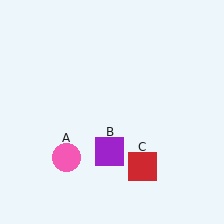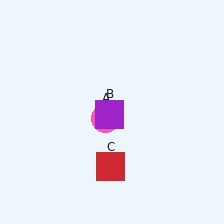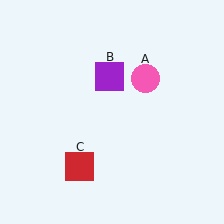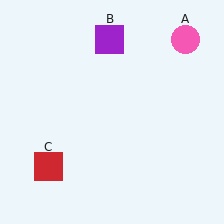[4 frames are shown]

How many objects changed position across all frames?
3 objects changed position: pink circle (object A), purple square (object B), red square (object C).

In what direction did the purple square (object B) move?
The purple square (object B) moved up.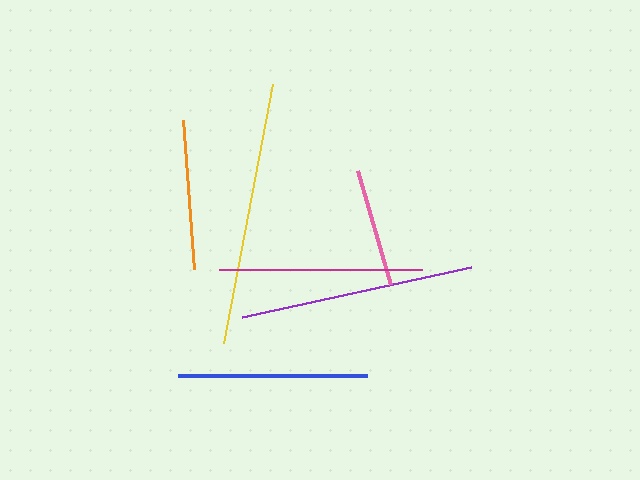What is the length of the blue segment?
The blue segment is approximately 189 pixels long.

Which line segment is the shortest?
The pink line is the shortest at approximately 119 pixels.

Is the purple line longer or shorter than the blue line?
The purple line is longer than the blue line.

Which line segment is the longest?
The yellow line is the longest at approximately 263 pixels.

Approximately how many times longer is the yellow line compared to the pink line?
The yellow line is approximately 2.2 times the length of the pink line.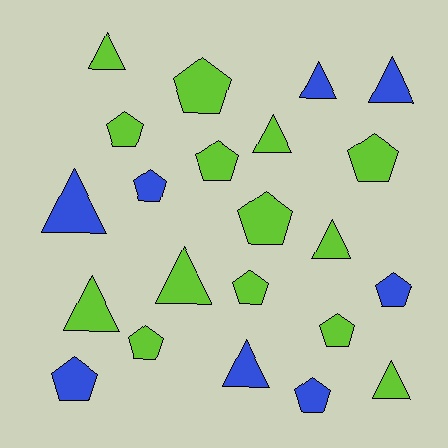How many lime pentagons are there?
There are 8 lime pentagons.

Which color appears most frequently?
Lime, with 14 objects.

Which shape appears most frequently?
Pentagon, with 12 objects.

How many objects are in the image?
There are 22 objects.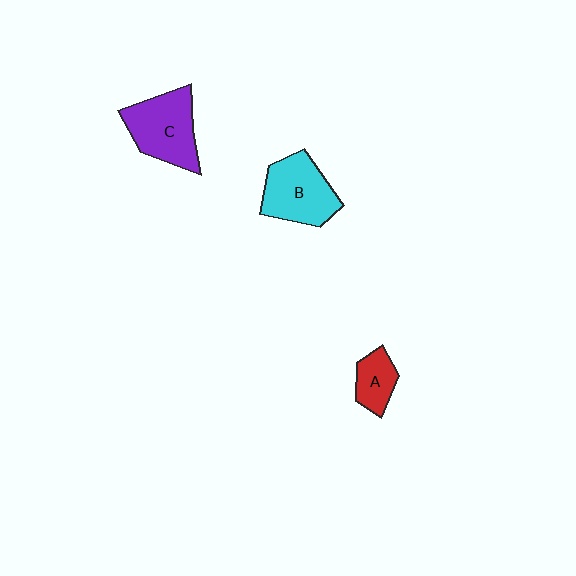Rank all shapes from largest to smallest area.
From largest to smallest: C (purple), B (cyan), A (red).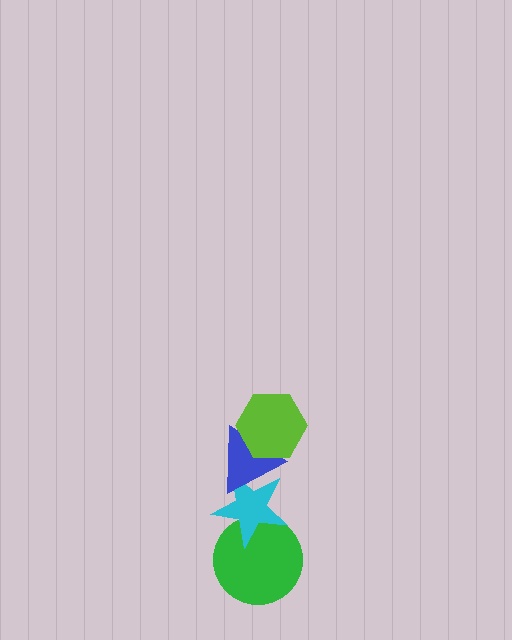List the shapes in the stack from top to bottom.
From top to bottom: the lime hexagon, the blue triangle, the cyan star, the green circle.